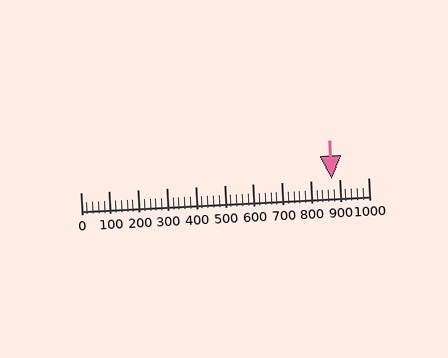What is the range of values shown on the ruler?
The ruler shows values from 0 to 1000.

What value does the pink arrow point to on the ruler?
The pink arrow points to approximately 873.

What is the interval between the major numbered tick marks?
The major tick marks are spaced 100 units apart.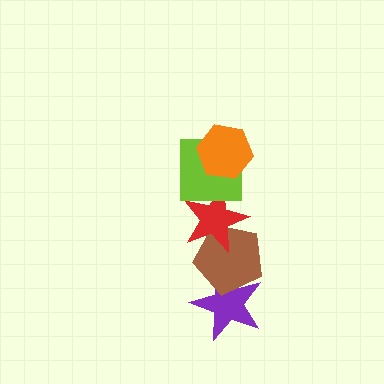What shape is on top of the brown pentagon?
The red star is on top of the brown pentagon.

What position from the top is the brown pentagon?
The brown pentagon is 4th from the top.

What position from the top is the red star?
The red star is 3rd from the top.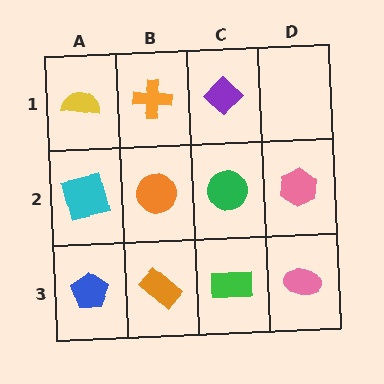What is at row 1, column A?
A yellow semicircle.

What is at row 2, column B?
An orange circle.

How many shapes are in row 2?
4 shapes.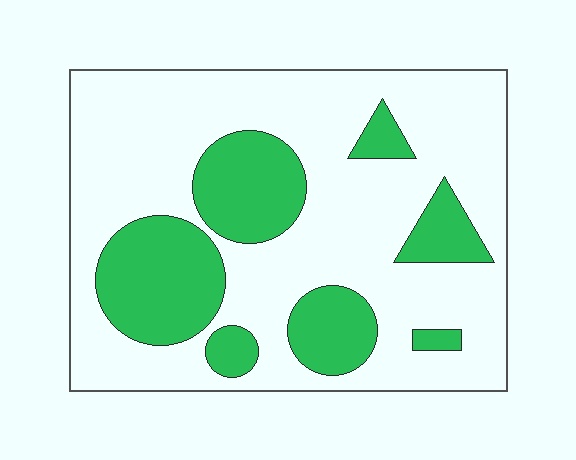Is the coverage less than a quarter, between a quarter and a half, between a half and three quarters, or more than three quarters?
Between a quarter and a half.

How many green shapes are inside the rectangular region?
7.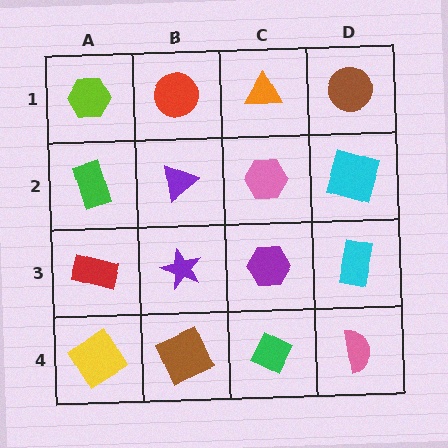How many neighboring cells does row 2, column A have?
3.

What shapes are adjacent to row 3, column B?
A purple triangle (row 2, column B), a brown square (row 4, column B), a red rectangle (row 3, column A), a purple hexagon (row 3, column C).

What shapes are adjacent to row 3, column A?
A green rectangle (row 2, column A), a yellow diamond (row 4, column A), a purple star (row 3, column B).